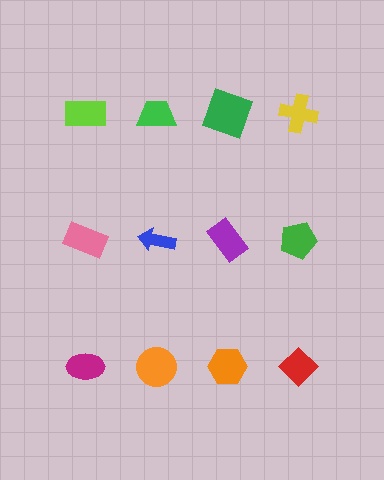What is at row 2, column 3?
A purple rectangle.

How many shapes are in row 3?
4 shapes.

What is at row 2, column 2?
A blue arrow.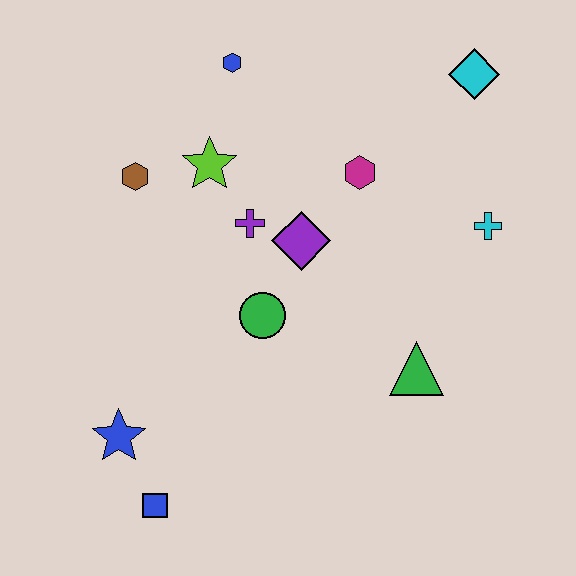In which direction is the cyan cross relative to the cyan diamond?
The cyan cross is below the cyan diamond.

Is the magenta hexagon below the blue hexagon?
Yes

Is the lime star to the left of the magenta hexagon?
Yes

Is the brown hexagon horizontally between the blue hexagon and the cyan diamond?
No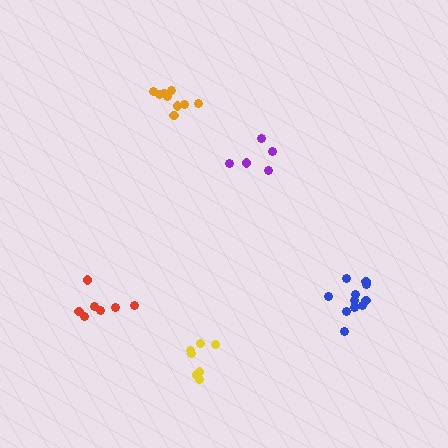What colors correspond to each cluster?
The clusters are colored: orange, purple, blue, yellow, red.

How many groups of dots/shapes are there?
There are 5 groups.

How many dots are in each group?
Group 1: 9 dots, Group 2: 5 dots, Group 3: 11 dots, Group 4: 8 dots, Group 5: 7 dots (40 total).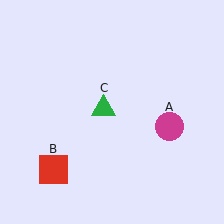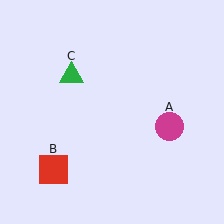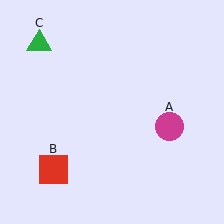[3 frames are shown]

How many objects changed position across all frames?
1 object changed position: green triangle (object C).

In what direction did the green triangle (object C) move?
The green triangle (object C) moved up and to the left.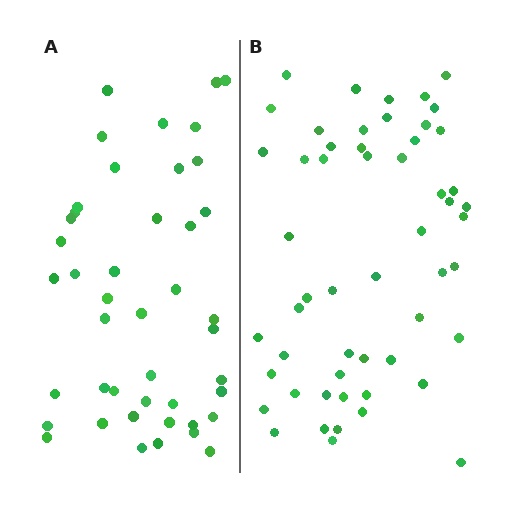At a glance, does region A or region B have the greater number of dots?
Region B (the right region) has more dots.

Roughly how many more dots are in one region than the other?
Region B has roughly 10 or so more dots than region A.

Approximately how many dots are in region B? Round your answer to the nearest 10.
About 50 dots. (The exact count is 54, which rounds to 50.)